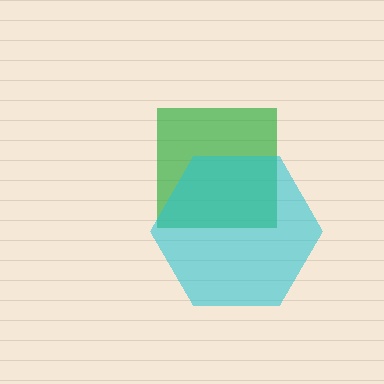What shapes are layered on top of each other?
The layered shapes are: a green square, a cyan hexagon.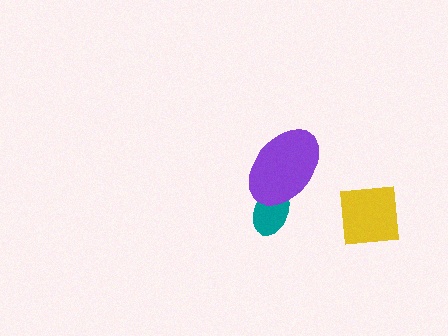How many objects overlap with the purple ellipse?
1 object overlaps with the purple ellipse.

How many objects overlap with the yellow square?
0 objects overlap with the yellow square.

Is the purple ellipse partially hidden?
No, no other shape covers it.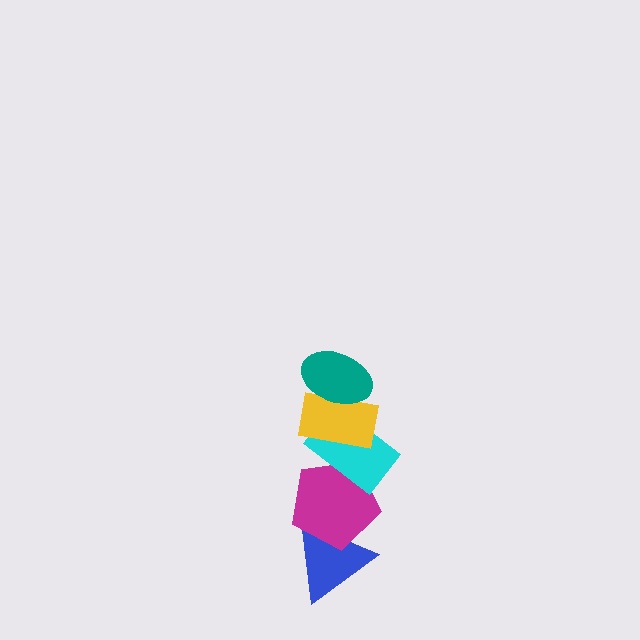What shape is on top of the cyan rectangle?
The yellow rectangle is on top of the cyan rectangle.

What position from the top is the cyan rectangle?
The cyan rectangle is 3rd from the top.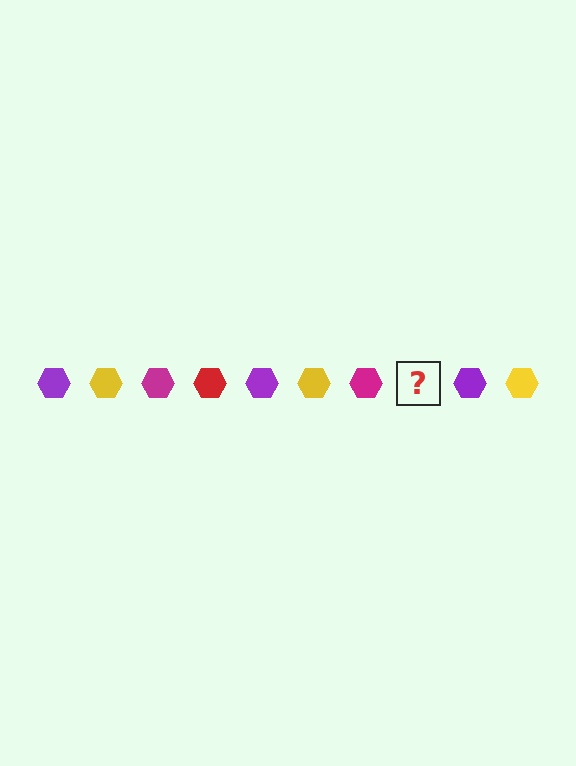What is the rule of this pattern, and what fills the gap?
The rule is that the pattern cycles through purple, yellow, magenta, red hexagons. The gap should be filled with a red hexagon.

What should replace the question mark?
The question mark should be replaced with a red hexagon.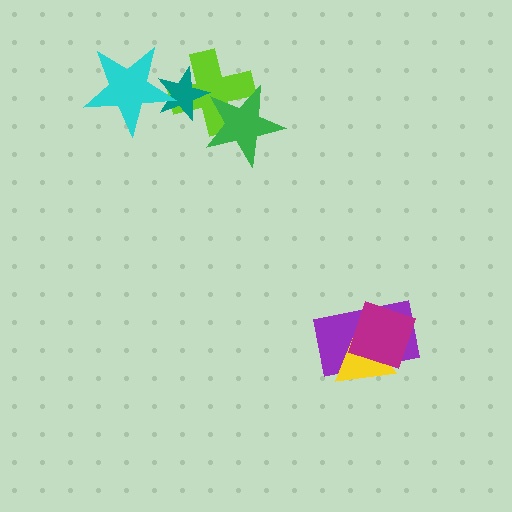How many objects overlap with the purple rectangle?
2 objects overlap with the purple rectangle.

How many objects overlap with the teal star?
2 objects overlap with the teal star.